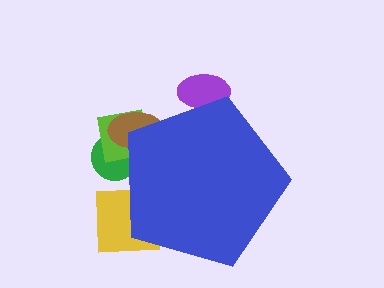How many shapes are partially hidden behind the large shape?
5 shapes are partially hidden.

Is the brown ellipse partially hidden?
Yes, the brown ellipse is partially hidden behind the blue pentagon.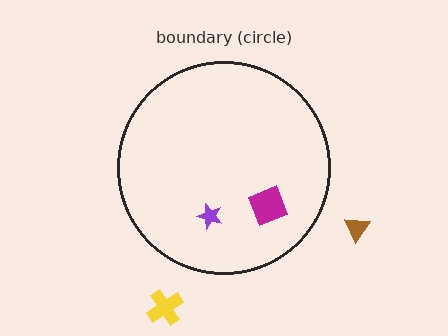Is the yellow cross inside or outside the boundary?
Outside.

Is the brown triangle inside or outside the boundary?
Outside.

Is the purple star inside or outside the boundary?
Inside.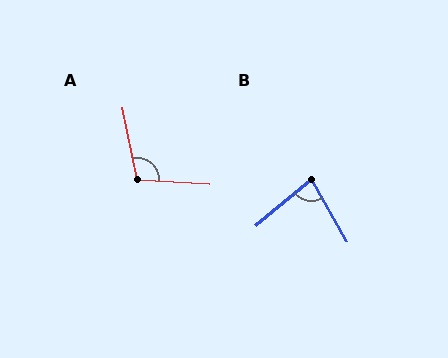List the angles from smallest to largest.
B (80°), A (105°).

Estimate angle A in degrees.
Approximately 105 degrees.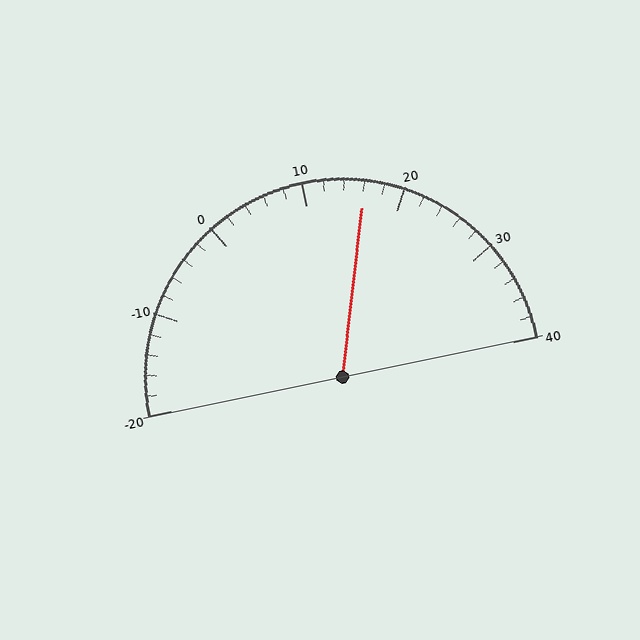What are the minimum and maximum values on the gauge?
The gauge ranges from -20 to 40.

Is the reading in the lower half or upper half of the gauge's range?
The reading is in the upper half of the range (-20 to 40).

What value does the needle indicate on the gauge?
The needle indicates approximately 16.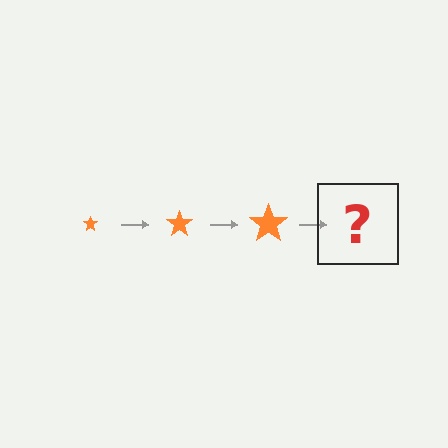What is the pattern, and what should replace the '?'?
The pattern is that the star gets progressively larger each step. The '?' should be an orange star, larger than the previous one.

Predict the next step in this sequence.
The next step is an orange star, larger than the previous one.